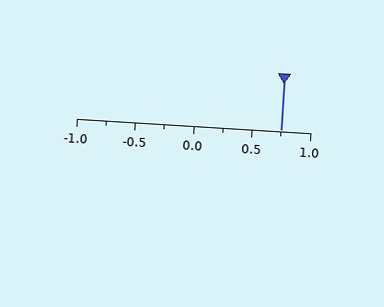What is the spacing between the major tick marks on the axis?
The major ticks are spaced 0.5 apart.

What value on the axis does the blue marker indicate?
The marker indicates approximately 0.75.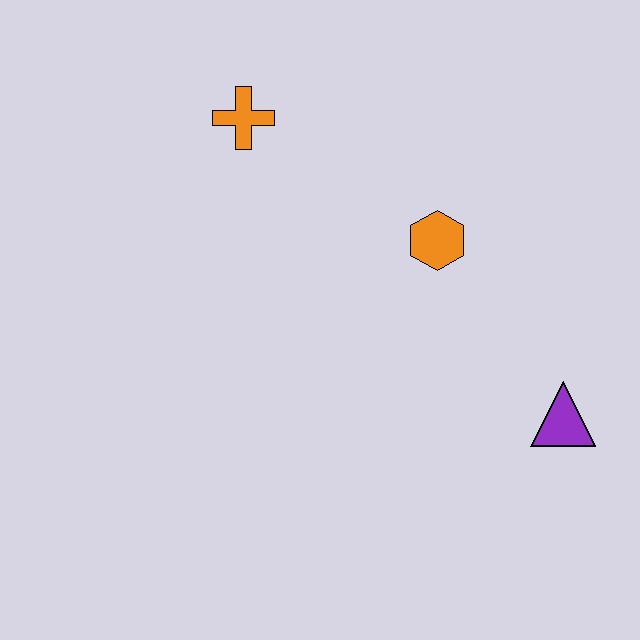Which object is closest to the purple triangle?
The orange hexagon is closest to the purple triangle.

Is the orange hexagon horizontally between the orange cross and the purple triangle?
Yes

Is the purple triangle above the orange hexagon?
No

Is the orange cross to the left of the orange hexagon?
Yes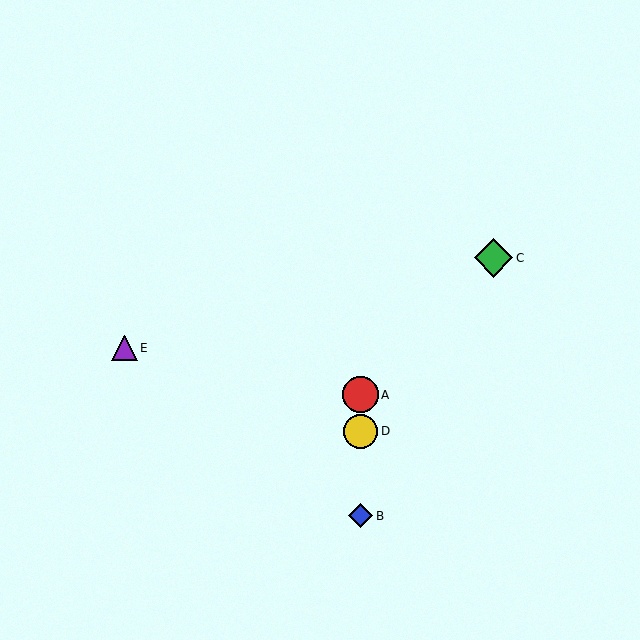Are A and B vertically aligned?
Yes, both are at x≈361.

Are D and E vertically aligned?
No, D is at x≈361 and E is at x≈125.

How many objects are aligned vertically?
3 objects (A, B, D) are aligned vertically.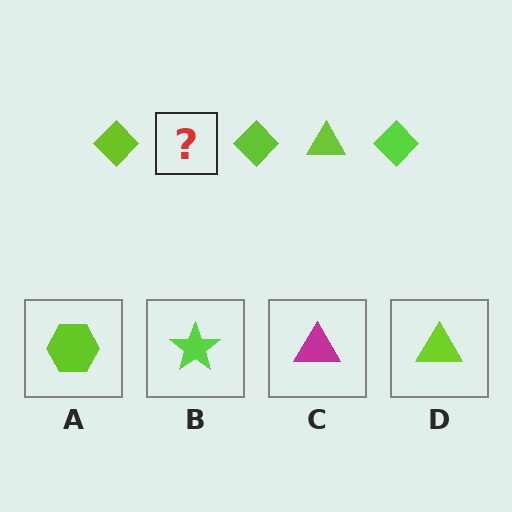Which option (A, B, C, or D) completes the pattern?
D.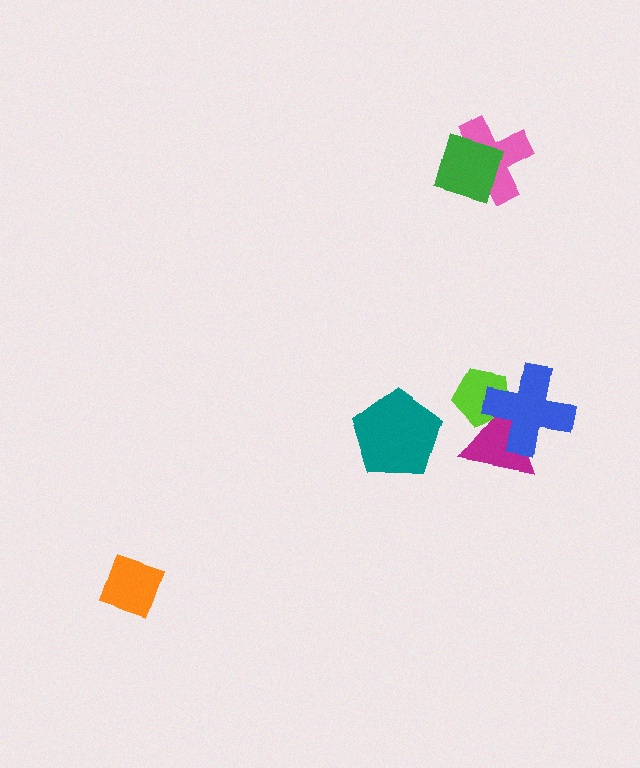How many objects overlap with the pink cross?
1 object overlaps with the pink cross.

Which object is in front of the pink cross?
The green diamond is in front of the pink cross.